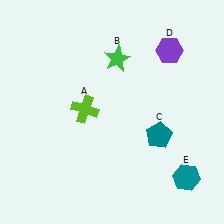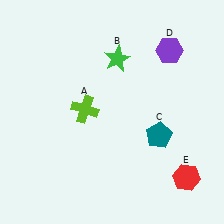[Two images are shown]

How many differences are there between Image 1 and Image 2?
There is 1 difference between the two images.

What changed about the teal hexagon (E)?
In Image 1, E is teal. In Image 2, it changed to red.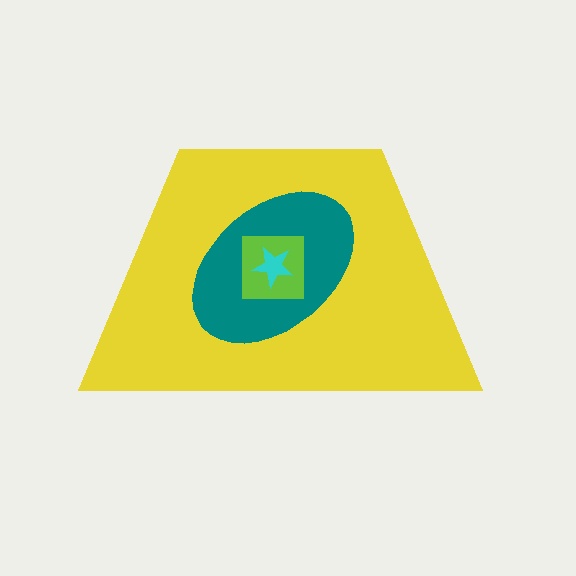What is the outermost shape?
The yellow trapezoid.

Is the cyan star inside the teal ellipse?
Yes.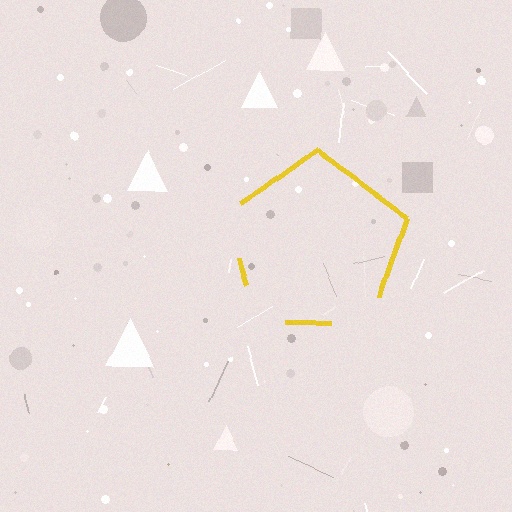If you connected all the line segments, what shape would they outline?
They would outline a pentagon.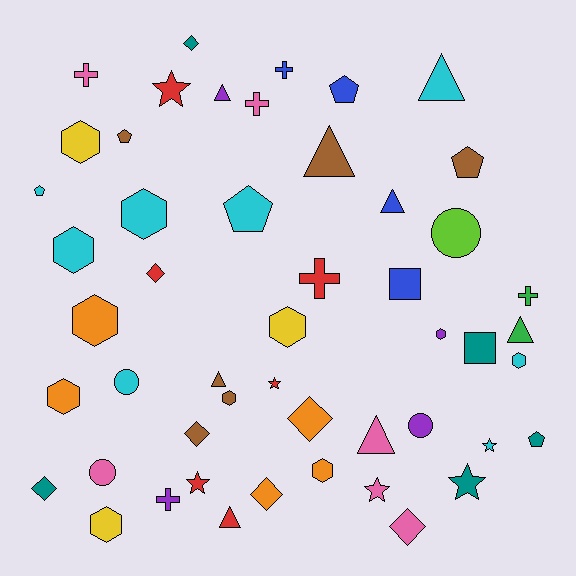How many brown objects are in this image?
There are 6 brown objects.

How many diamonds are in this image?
There are 7 diamonds.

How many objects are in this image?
There are 50 objects.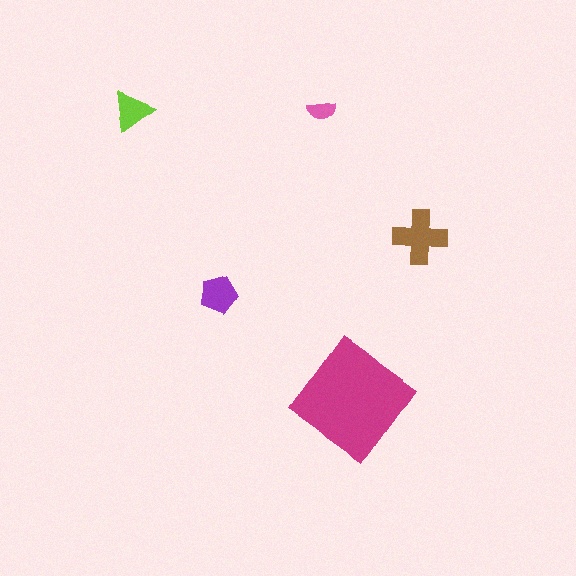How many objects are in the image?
There are 5 objects in the image.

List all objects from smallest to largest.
The pink semicircle, the lime triangle, the purple pentagon, the brown cross, the magenta diamond.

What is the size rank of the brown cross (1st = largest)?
2nd.